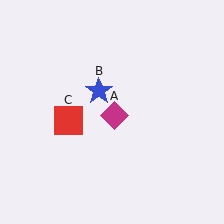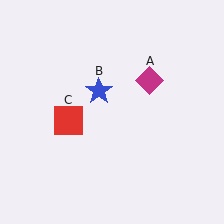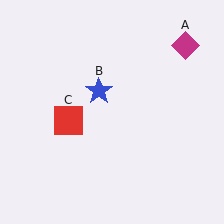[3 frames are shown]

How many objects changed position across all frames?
1 object changed position: magenta diamond (object A).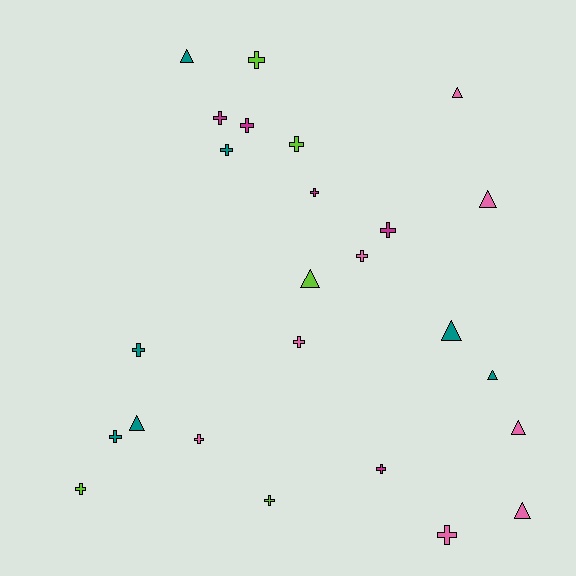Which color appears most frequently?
Pink, with 8 objects.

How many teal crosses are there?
There are 3 teal crosses.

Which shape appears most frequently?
Cross, with 16 objects.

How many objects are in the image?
There are 25 objects.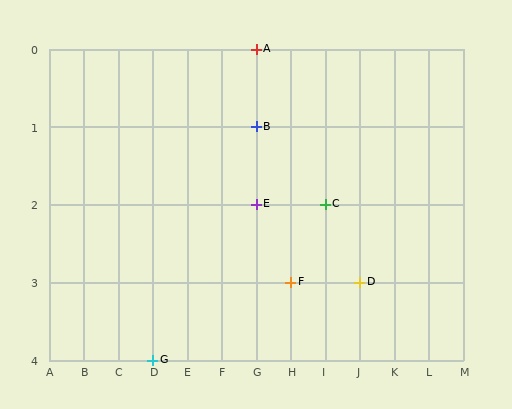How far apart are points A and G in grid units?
Points A and G are 3 columns and 4 rows apart (about 5.0 grid units diagonally).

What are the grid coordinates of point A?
Point A is at grid coordinates (G, 0).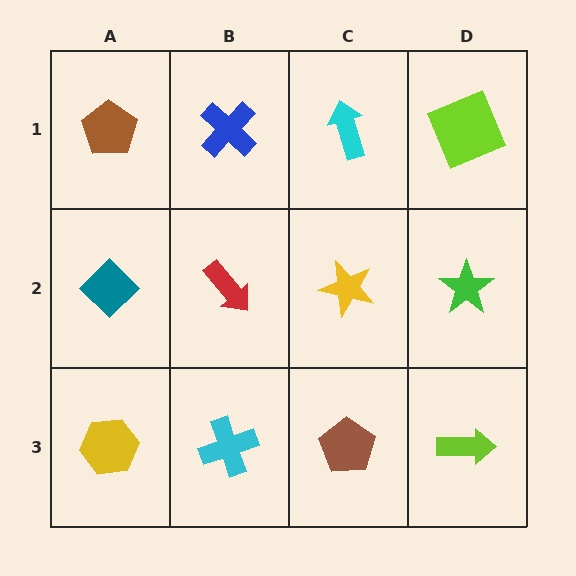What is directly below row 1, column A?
A teal diamond.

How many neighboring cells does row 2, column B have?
4.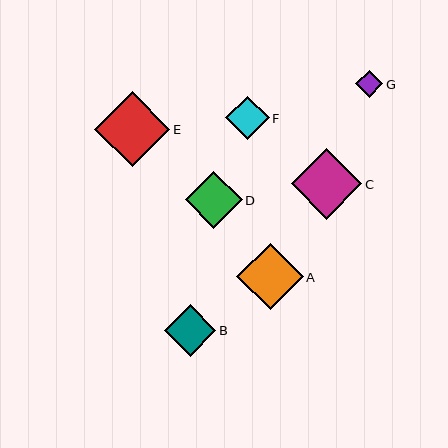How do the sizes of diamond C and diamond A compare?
Diamond C and diamond A are approximately the same size.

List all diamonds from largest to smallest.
From largest to smallest: E, C, A, D, B, F, G.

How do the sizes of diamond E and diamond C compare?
Diamond E and diamond C are approximately the same size.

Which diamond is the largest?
Diamond E is the largest with a size of approximately 75 pixels.